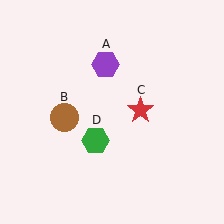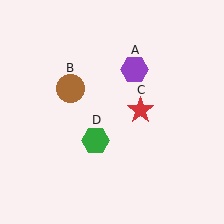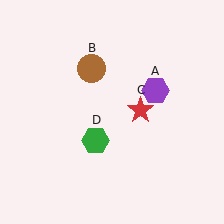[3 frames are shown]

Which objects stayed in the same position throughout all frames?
Red star (object C) and green hexagon (object D) remained stationary.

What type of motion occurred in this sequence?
The purple hexagon (object A), brown circle (object B) rotated clockwise around the center of the scene.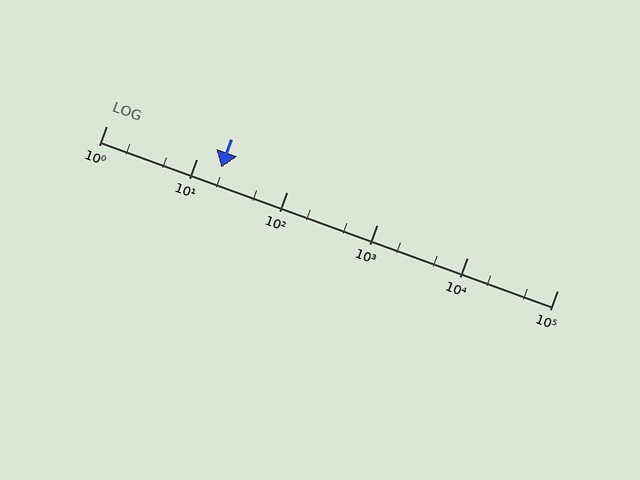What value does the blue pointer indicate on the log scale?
The pointer indicates approximately 19.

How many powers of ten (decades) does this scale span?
The scale spans 5 decades, from 1 to 100000.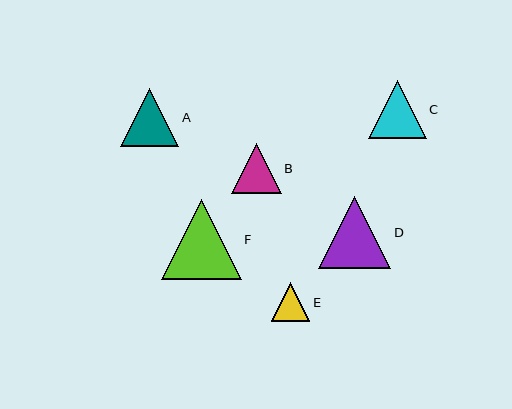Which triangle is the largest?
Triangle F is the largest with a size of approximately 80 pixels.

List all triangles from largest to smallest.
From largest to smallest: F, D, A, C, B, E.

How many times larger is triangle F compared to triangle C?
Triangle F is approximately 1.4 times the size of triangle C.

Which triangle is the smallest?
Triangle E is the smallest with a size of approximately 39 pixels.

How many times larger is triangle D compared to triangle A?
Triangle D is approximately 1.3 times the size of triangle A.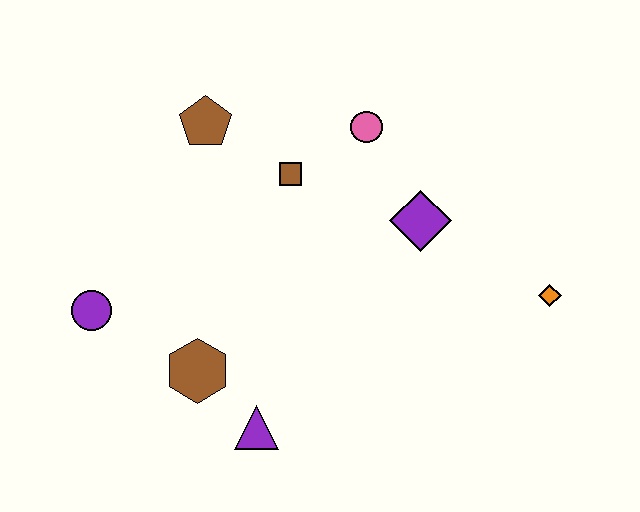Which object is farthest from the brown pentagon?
The orange diamond is farthest from the brown pentagon.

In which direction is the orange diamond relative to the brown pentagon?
The orange diamond is to the right of the brown pentagon.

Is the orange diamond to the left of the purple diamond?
No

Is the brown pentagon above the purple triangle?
Yes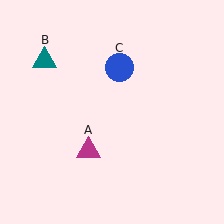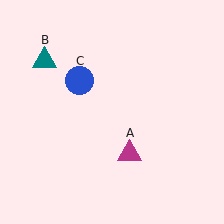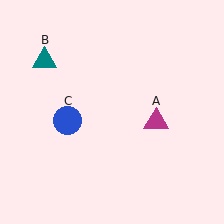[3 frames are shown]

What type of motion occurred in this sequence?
The magenta triangle (object A), blue circle (object C) rotated counterclockwise around the center of the scene.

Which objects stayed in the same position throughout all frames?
Teal triangle (object B) remained stationary.